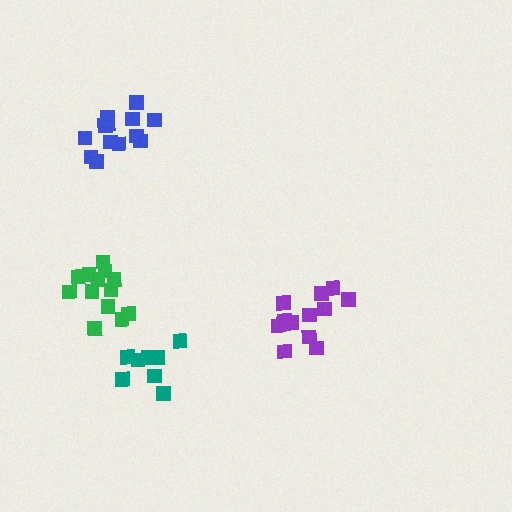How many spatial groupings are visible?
There are 4 spatial groupings.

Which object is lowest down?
The teal cluster is bottommost.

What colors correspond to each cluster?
The clusters are colored: purple, teal, blue, green.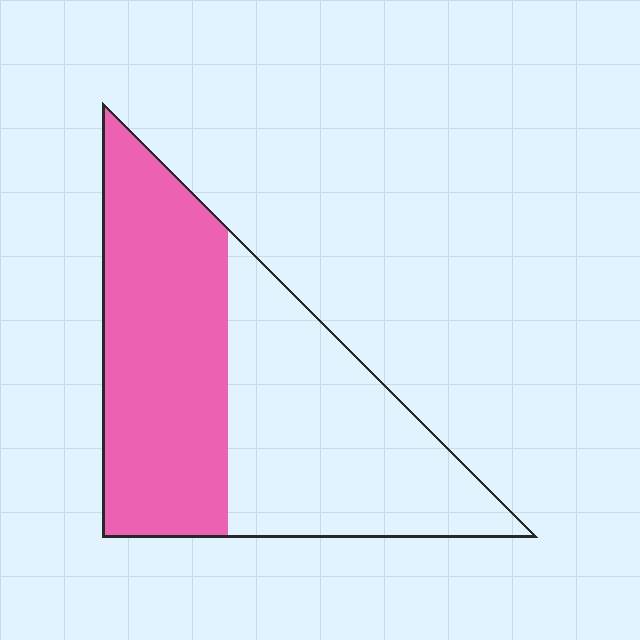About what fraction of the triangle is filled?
About one half (1/2).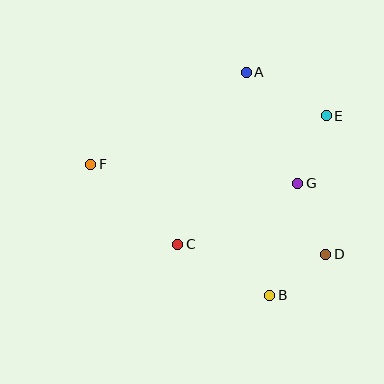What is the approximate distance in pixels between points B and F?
The distance between B and F is approximately 222 pixels.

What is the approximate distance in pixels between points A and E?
The distance between A and E is approximately 91 pixels.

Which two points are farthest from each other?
Points D and F are farthest from each other.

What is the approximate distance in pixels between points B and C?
The distance between B and C is approximately 105 pixels.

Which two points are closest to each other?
Points B and D are closest to each other.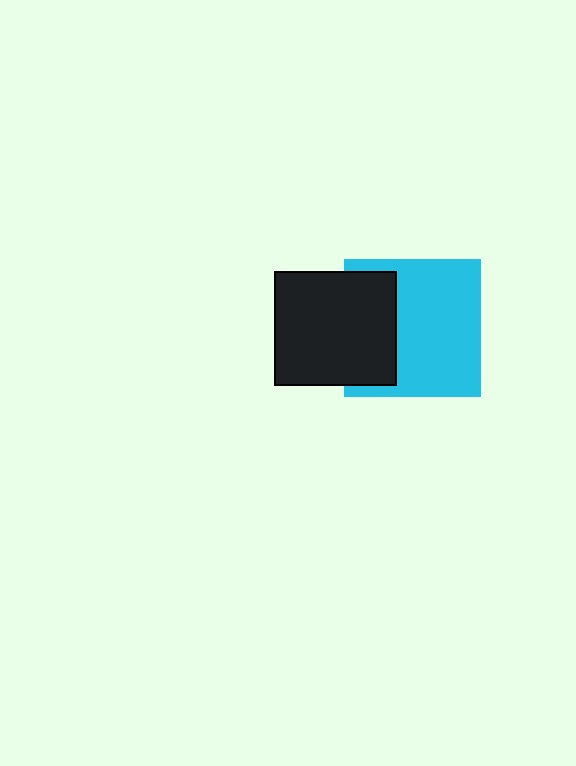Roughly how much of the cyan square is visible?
Most of it is visible (roughly 68%).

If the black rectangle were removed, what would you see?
You would see the complete cyan square.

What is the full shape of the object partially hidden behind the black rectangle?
The partially hidden object is a cyan square.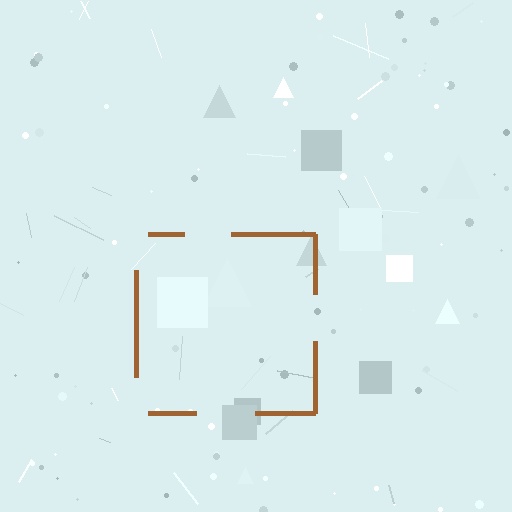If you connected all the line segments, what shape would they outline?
They would outline a square.